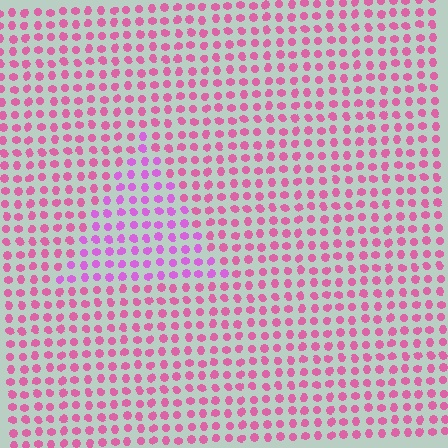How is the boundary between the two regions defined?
The boundary is defined purely by a slight shift in hue (about 30 degrees). Spacing, size, and orientation are identical on both sides.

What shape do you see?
I see a triangle.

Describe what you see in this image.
The image is filled with small pink elements in a uniform arrangement. A triangle-shaped region is visible where the elements are tinted to a slightly different hue, forming a subtle color boundary.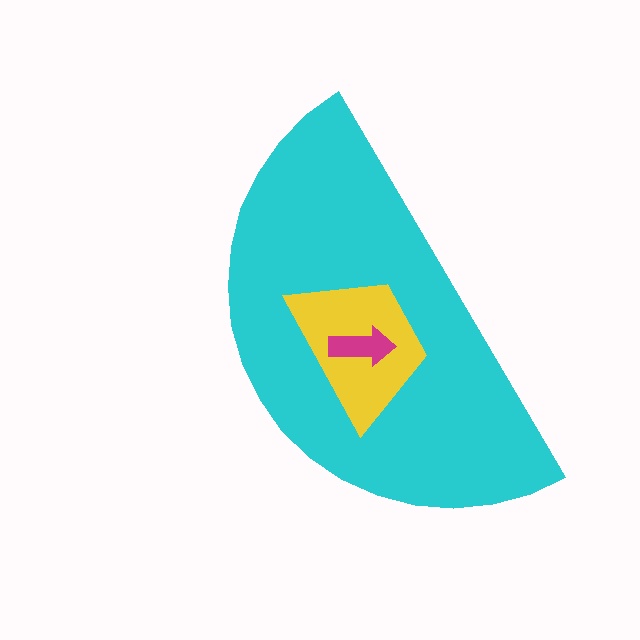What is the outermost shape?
The cyan semicircle.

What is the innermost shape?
The magenta arrow.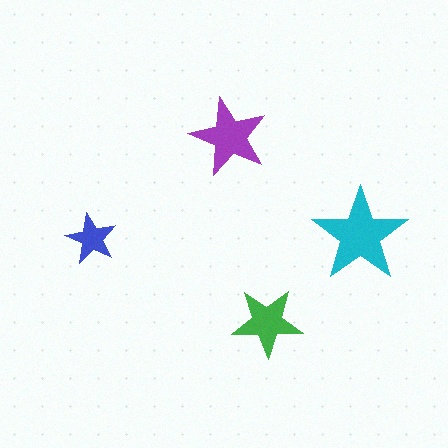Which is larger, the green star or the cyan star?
The cyan one.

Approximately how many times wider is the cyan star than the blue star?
About 2 times wider.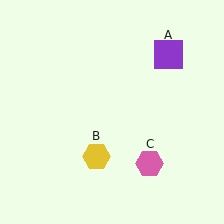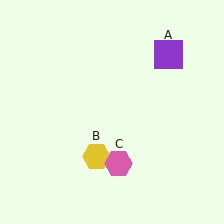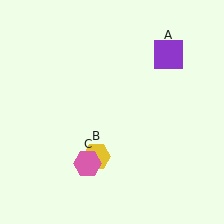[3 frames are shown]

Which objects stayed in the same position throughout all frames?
Purple square (object A) and yellow hexagon (object B) remained stationary.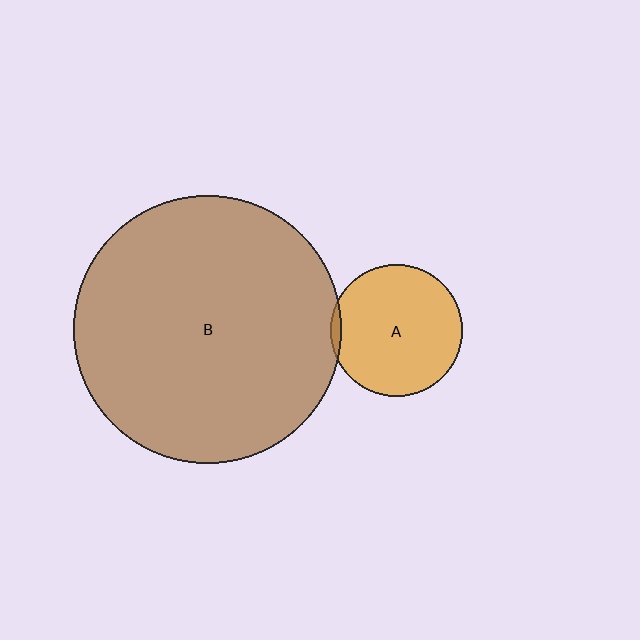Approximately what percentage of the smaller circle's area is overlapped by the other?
Approximately 5%.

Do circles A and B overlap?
Yes.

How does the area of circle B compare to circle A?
Approximately 4.1 times.